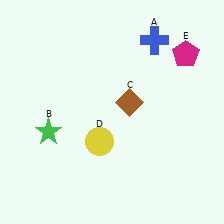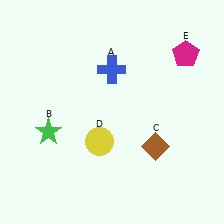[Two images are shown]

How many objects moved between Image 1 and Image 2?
2 objects moved between the two images.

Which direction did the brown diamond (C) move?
The brown diamond (C) moved down.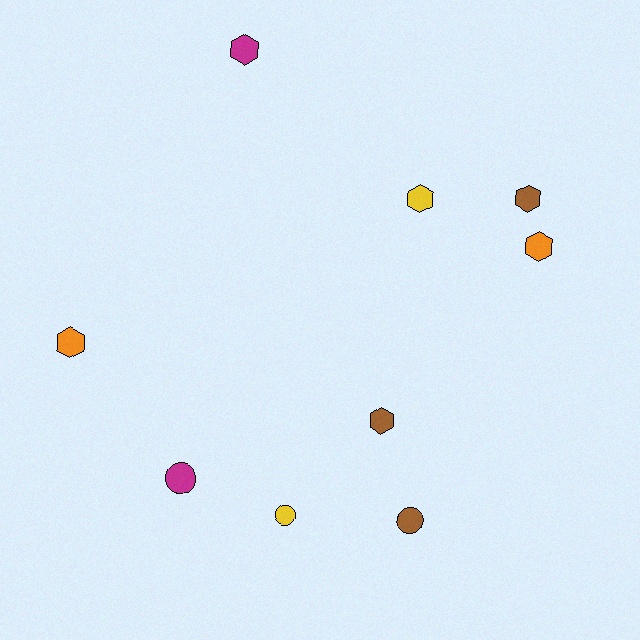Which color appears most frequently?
Brown, with 3 objects.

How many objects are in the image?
There are 9 objects.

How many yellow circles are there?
There is 1 yellow circle.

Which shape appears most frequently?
Hexagon, with 6 objects.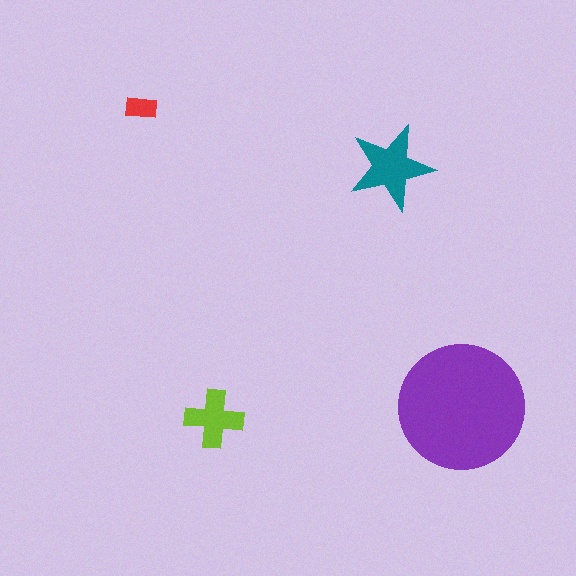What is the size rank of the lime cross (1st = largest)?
3rd.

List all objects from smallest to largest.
The red rectangle, the lime cross, the teal star, the purple circle.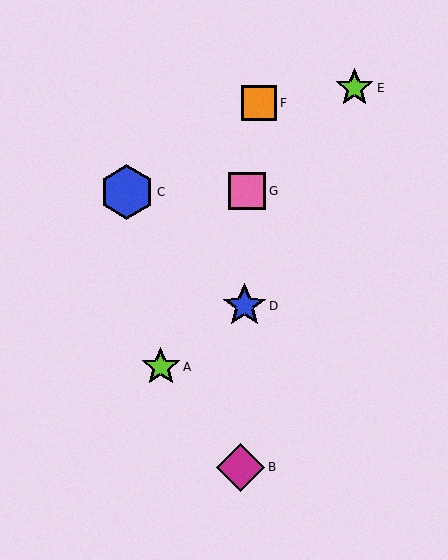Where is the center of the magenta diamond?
The center of the magenta diamond is at (241, 467).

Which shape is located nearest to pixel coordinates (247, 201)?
The pink square (labeled G) at (247, 191) is nearest to that location.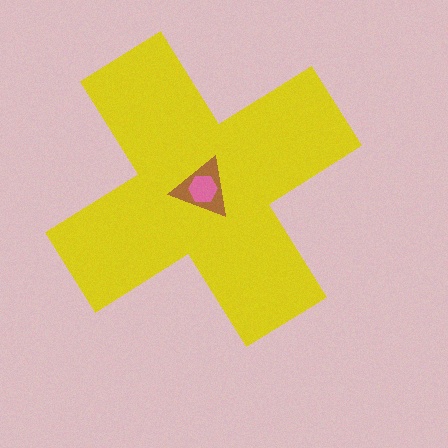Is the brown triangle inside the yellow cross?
Yes.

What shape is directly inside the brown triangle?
The pink hexagon.